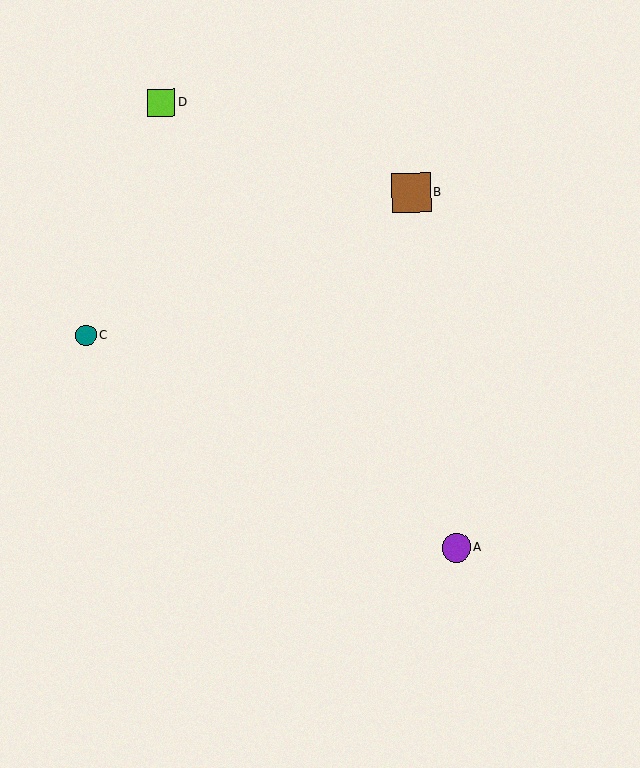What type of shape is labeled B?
Shape B is a brown square.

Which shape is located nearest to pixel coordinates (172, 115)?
The lime square (labeled D) at (161, 103) is nearest to that location.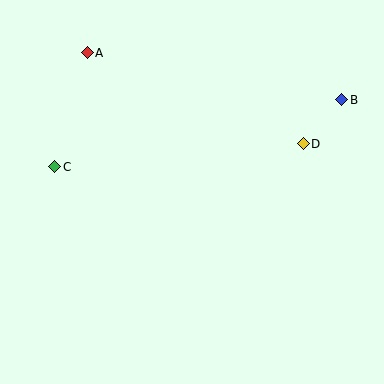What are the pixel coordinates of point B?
Point B is at (342, 100).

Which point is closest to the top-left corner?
Point A is closest to the top-left corner.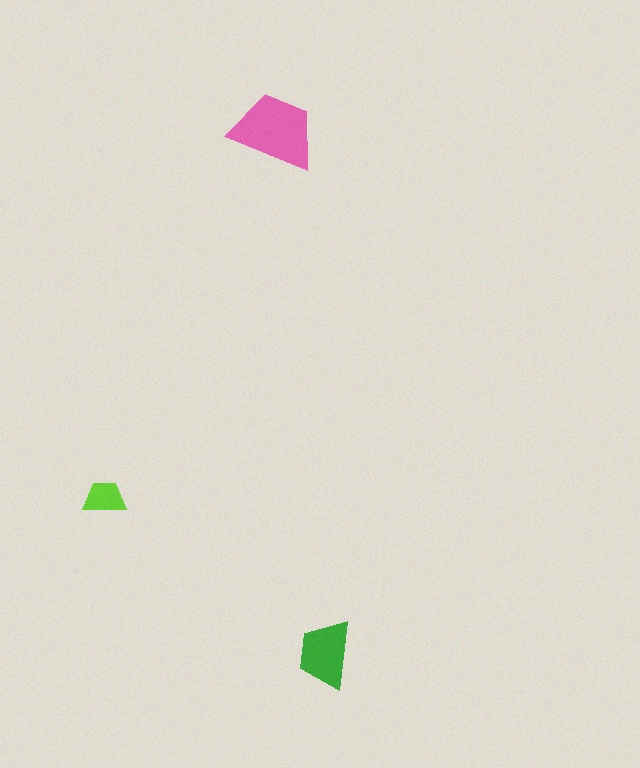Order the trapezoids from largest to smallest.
the pink one, the green one, the lime one.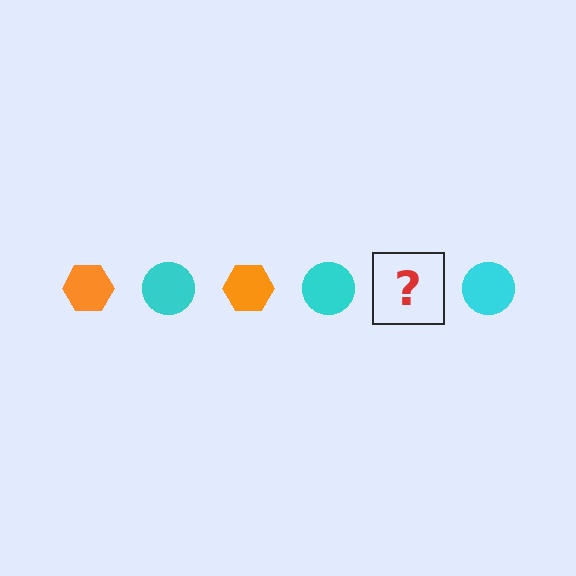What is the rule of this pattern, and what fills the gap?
The rule is that the pattern alternates between orange hexagon and cyan circle. The gap should be filled with an orange hexagon.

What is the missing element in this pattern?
The missing element is an orange hexagon.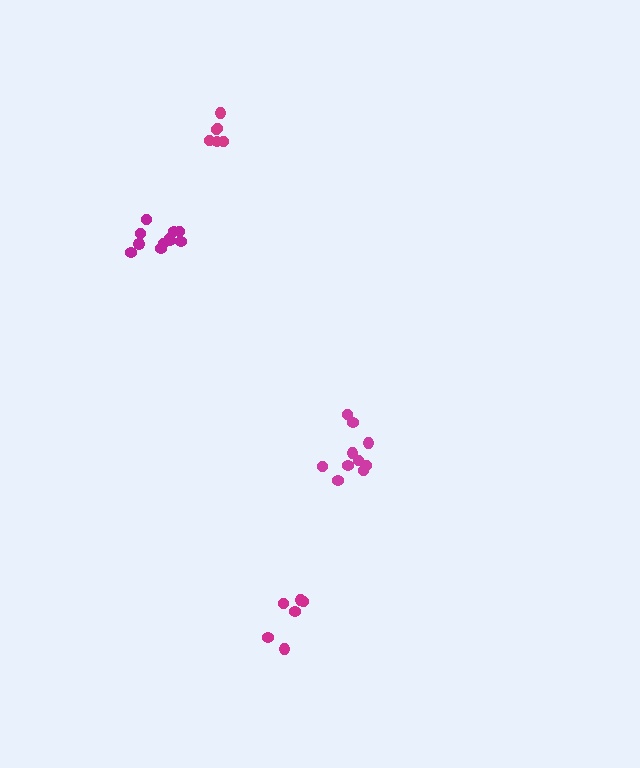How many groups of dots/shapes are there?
There are 4 groups.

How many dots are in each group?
Group 1: 6 dots, Group 2: 6 dots, Group 3: 11 dots, Group 4: 10 dots (33 total).